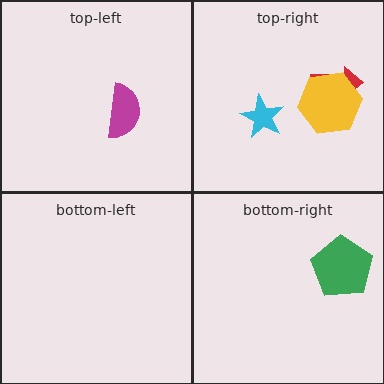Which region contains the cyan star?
The top-right region.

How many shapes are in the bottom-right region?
1.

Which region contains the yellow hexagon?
The top-right region.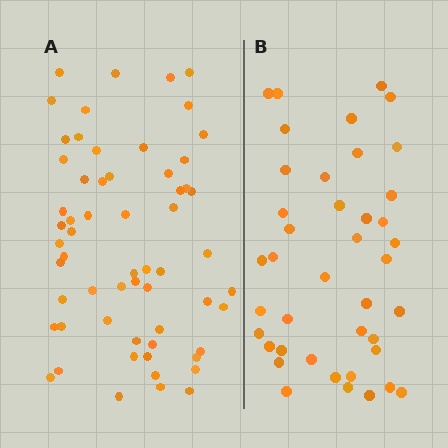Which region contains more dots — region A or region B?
Region A (the left region) has more dots.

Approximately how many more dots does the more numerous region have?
Region A has approximately 20 more dots than region B.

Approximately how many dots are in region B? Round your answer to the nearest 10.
About 40 dots. (The exact count is 41, which rounds to 40.)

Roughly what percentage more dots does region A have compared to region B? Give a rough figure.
About 45% more.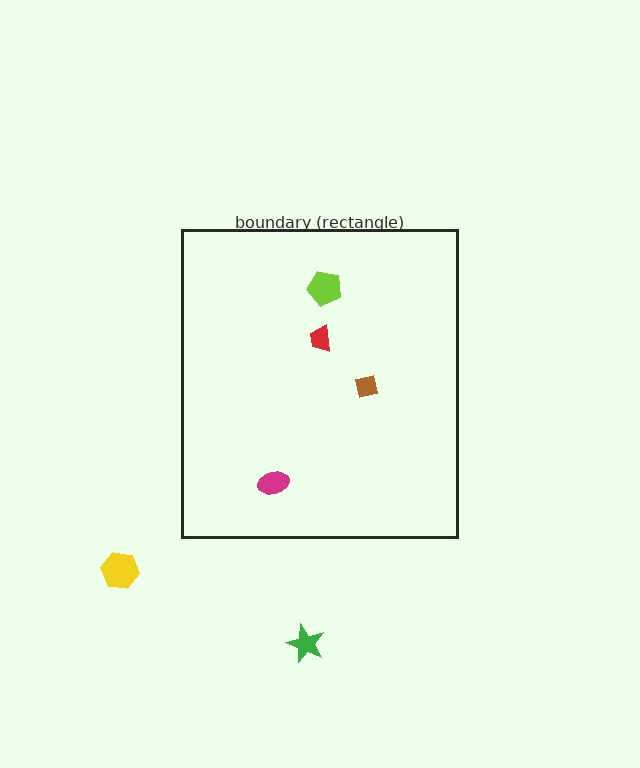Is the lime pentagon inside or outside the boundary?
Inside.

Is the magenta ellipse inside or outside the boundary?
Inside.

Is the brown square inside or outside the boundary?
Inside.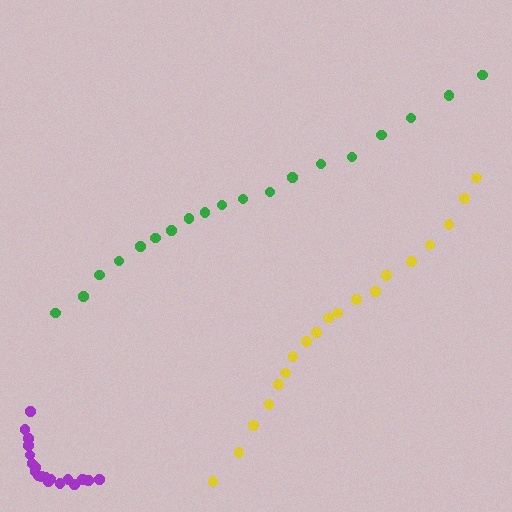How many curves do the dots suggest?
There are 3 distinct paths.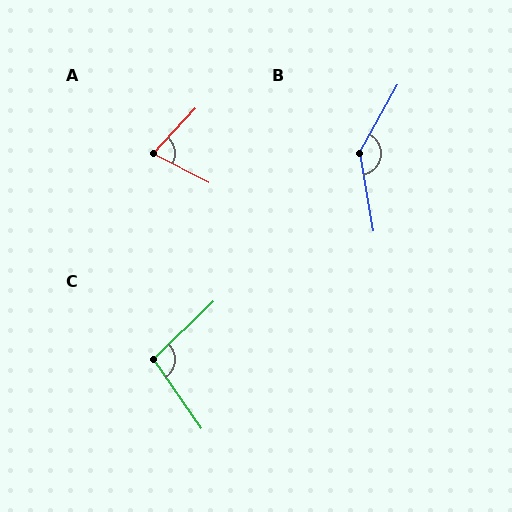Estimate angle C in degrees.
Approximately 99 degrees.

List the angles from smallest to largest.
A (73°), C (99°), B (140°).